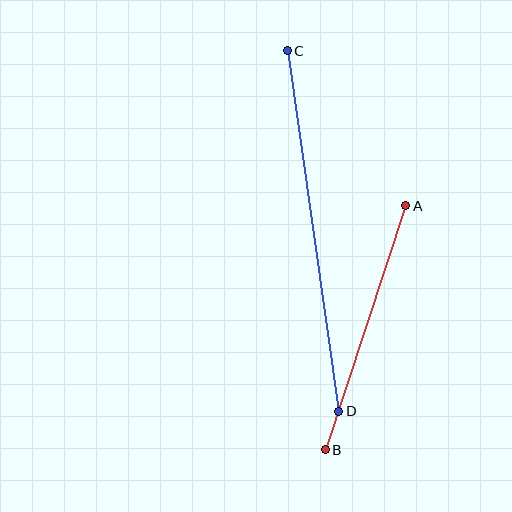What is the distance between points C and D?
The distance is approximately 364 pixels.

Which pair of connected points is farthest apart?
Points C and D are farthest apart.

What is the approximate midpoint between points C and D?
The midpoint is at approximately (313, 231) pixels.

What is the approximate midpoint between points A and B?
The midpoint is at approximately (366, 328) pixels.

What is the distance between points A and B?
The distance is approximately 257 pixels.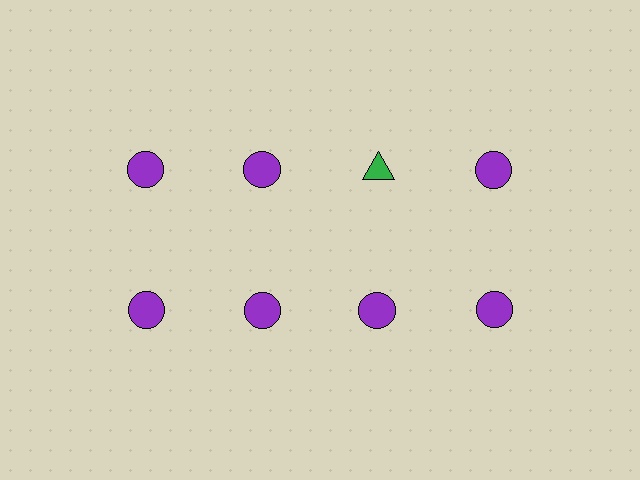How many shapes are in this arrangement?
There are 8 shapes arranged in a grid pattern.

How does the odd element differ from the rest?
It differs in both color (green instead of purple) and shape (triangle instead of circle).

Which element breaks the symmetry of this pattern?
The green triangle in the top row, center column breaks the symmetry. All other shapes are purple circles.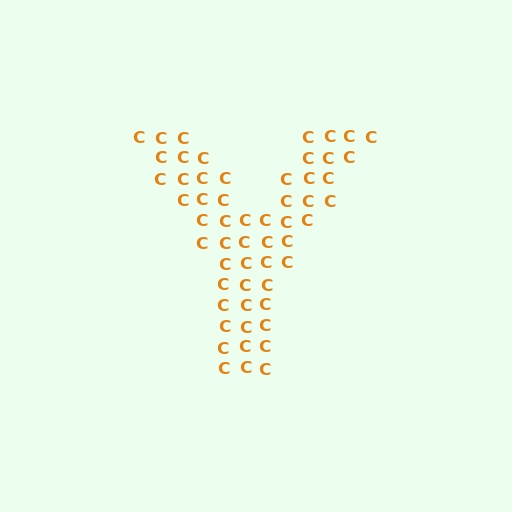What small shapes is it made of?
It is made of small letter C's.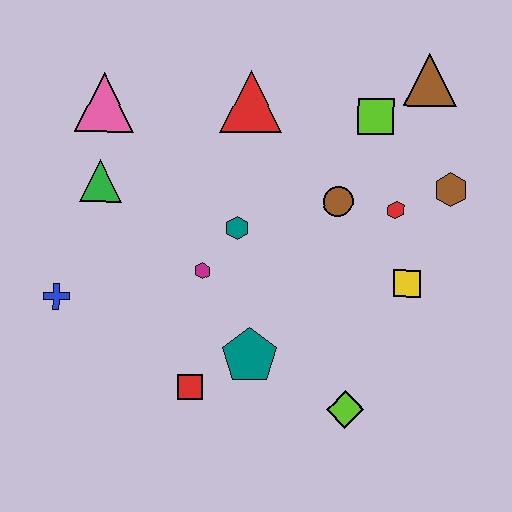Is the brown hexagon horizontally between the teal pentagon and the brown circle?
No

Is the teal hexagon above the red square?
Yes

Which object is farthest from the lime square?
The blue cross is farthest from the lime square.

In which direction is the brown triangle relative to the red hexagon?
The brown triangle is above the red hexagon.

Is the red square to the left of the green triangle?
No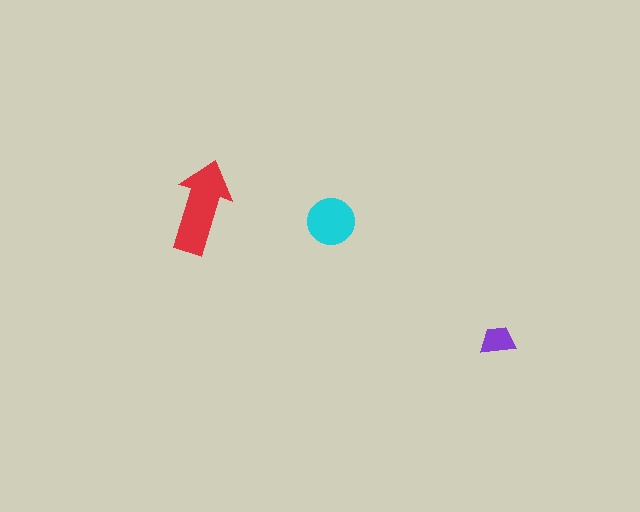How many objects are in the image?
There are 3 objects in the image.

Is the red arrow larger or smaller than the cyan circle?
Larger.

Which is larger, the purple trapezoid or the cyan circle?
The cyan circle.